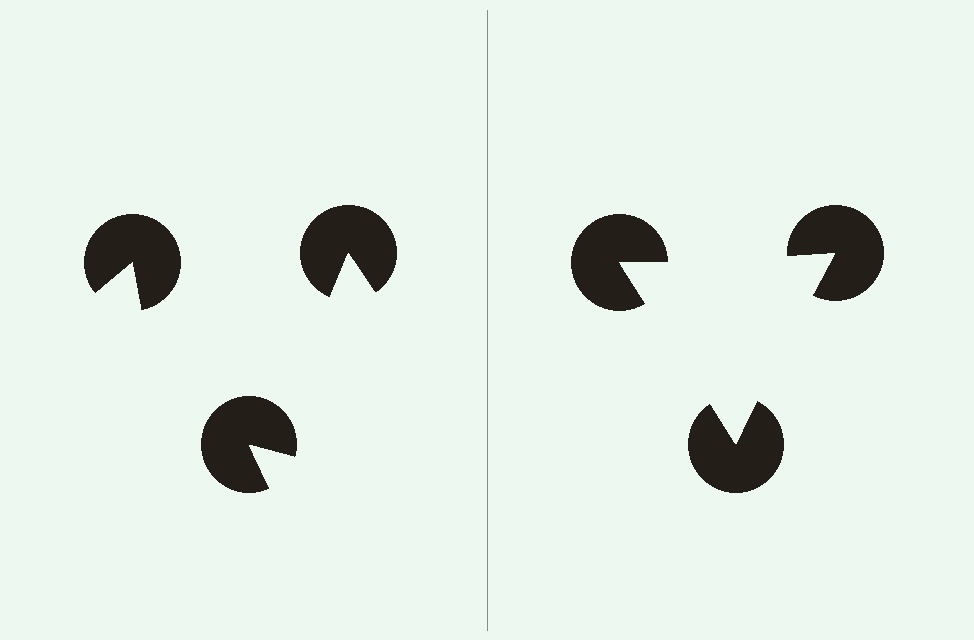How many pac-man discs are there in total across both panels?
6 — 3 on each side.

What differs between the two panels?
The pac-man discs are positioned identically on both sides; only the wedge orientations differ. On the right they align to a triangle; on the left they are misaligned.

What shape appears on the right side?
An illusory triangle.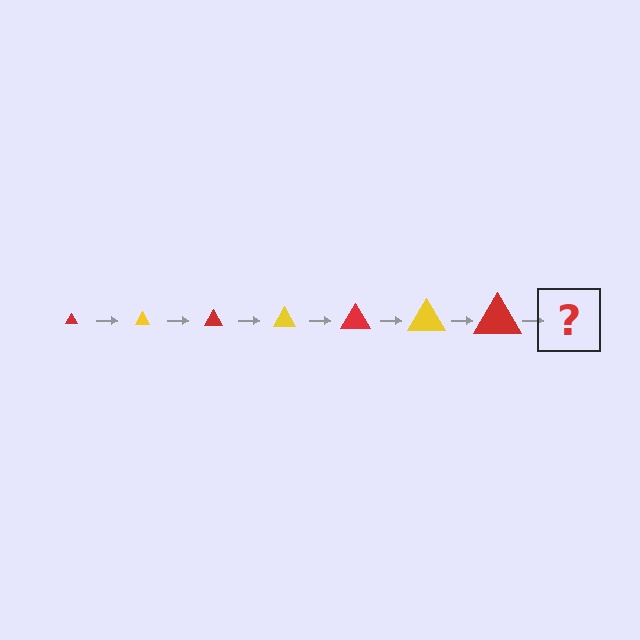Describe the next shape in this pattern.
It should be a yellow triangle, larger than the previous one.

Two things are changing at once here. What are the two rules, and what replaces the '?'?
The two rules are that the triangle grows larger each step and the color cycles through red and yellow. The '?' should be a yellow triangle, larger than the previous one.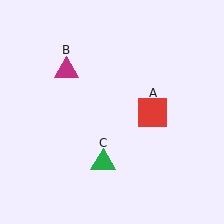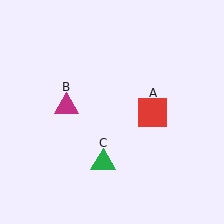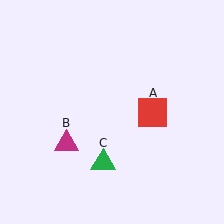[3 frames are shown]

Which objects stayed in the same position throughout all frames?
Red square (object A) and green triangle (object C) remained stationary.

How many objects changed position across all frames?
1 object changed position: magenta triangle (object B).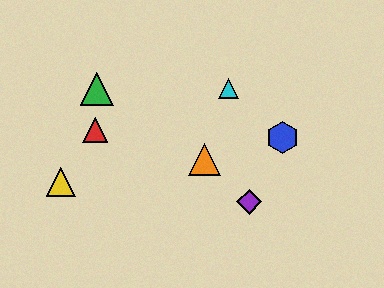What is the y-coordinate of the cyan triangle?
The cyan triangle is at y≈89.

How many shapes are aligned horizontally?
2 shapes (the green triangle, the cyan triangle) are aligned horizontally.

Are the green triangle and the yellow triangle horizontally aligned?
No, the green triangle is at y≈89 and the yellow triangle is at y≈182.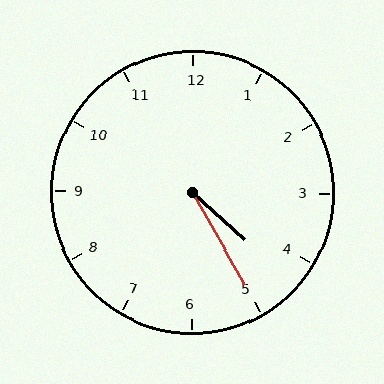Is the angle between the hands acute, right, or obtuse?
It is acute.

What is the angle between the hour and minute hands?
Approximately 18 degrees.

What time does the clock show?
4:25.